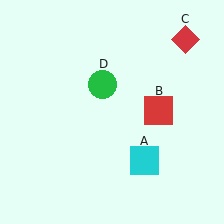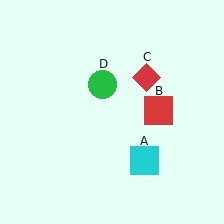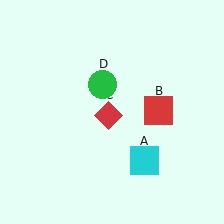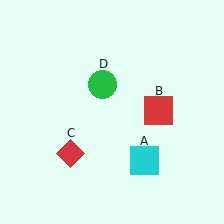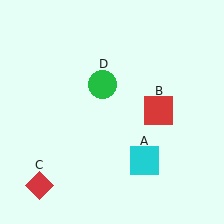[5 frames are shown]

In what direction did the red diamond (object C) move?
The red diamond (object C) moved down and to the left.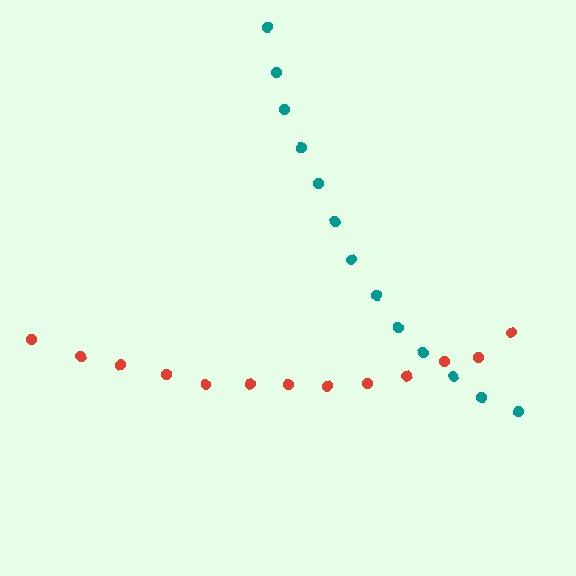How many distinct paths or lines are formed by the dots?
There are 2 distinct paths.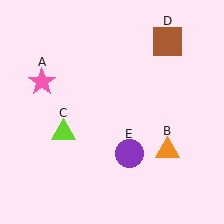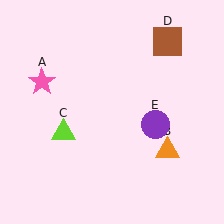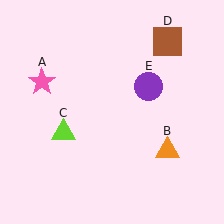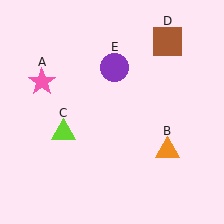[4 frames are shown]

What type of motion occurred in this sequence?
The purple circle (object E) rotated counterclockwise around the center of the scene.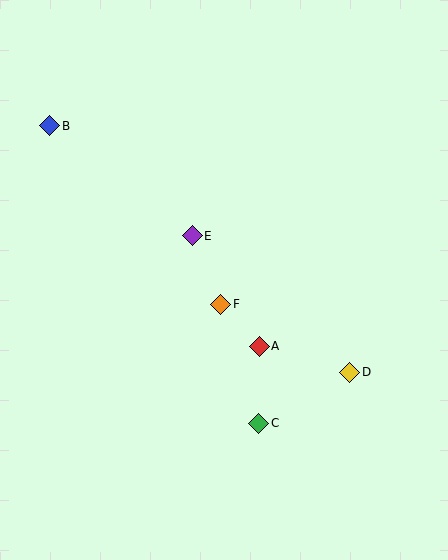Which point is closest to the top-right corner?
Point E is closest to the top-right corner.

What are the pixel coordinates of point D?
Point D is at (350, 372).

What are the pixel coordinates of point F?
Point F is at (220, 304).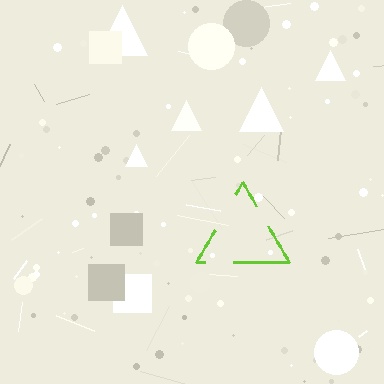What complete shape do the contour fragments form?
The contour fragments form a triangle.